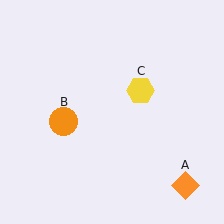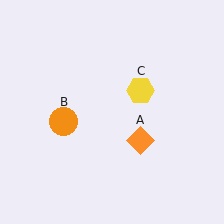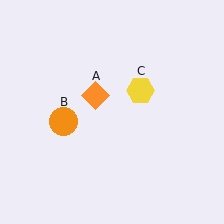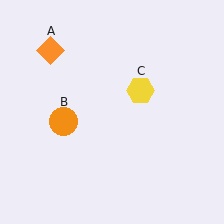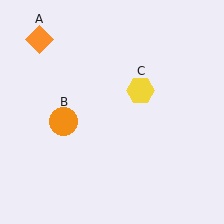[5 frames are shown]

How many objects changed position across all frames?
1 object changed position: orange diamond (object A).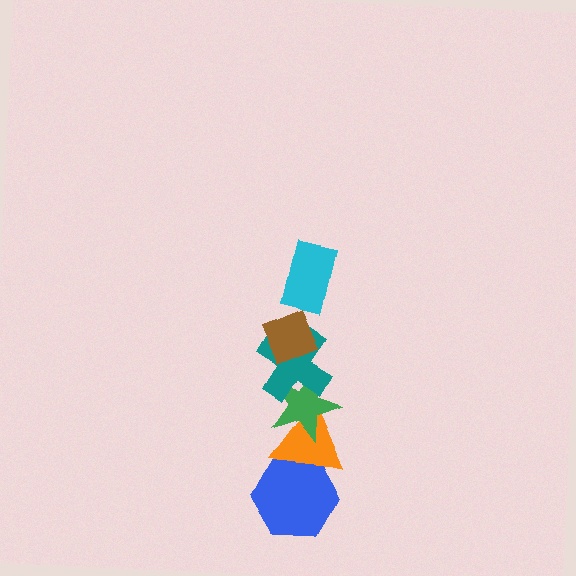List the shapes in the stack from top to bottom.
From top to bottom: the cyan rectangle, the brown diamond, the teal cross, the green star, the orange triangle, the blue hexagon.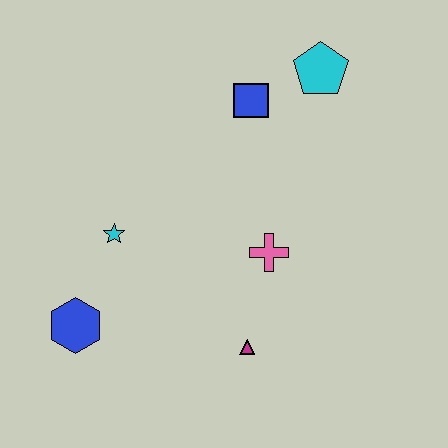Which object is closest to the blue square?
The cyan pentagon is closest to the blue square.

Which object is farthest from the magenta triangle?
The cyan pentagon is farthest from the magenta triangle.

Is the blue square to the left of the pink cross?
Yes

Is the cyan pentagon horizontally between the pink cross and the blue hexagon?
No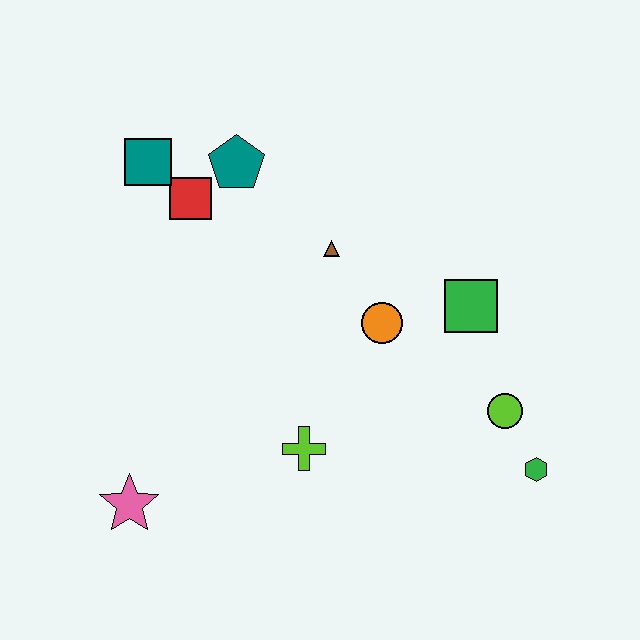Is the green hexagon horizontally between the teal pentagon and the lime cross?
No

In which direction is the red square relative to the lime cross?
The red square is above the lime cross.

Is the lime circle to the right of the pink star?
Yes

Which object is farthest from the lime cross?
The teal square is farthest from the lime cross.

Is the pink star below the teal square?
Yes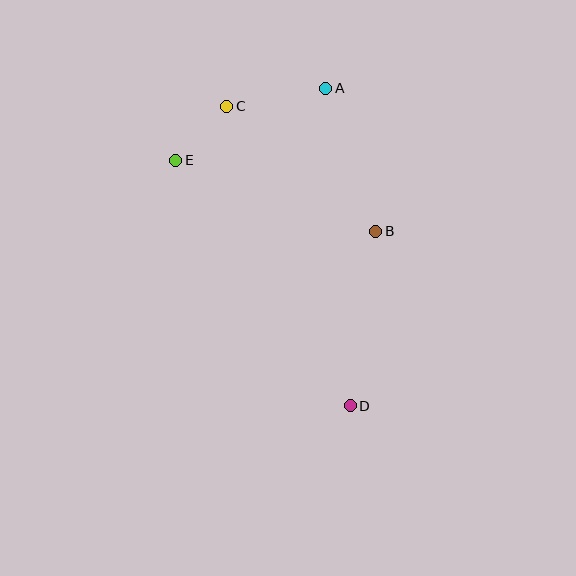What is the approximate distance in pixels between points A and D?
The distance between A and D is approximately 318 pixels.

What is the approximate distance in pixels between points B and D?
The distance between B and D is approximately 177 pixels.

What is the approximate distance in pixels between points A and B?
The distance between A and B is approximately 151 pixels.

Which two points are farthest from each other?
Points C and D are farthest from each other.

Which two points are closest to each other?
Points C and E are closest to each other.